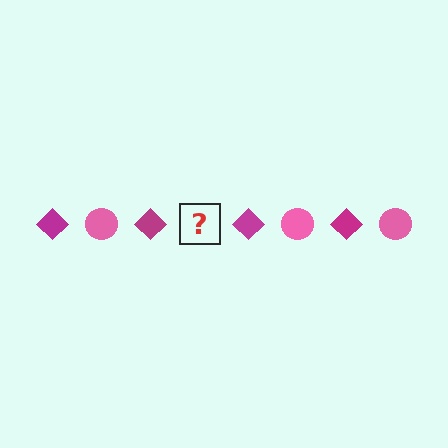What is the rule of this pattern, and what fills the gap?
The rule is that the pattern alternates between magenta diamond and pink circle. The gap should be filled with a pink circle.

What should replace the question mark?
The question mark should be replaced with a pink circle.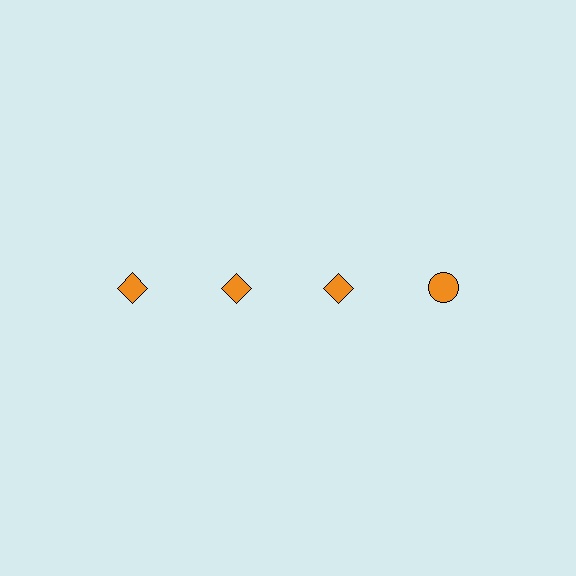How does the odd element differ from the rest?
It has a different shape: circle instead of diamond.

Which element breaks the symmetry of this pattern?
The orange circle in the top row, second from right column breaks the symmetry. All other shapes are orange diamonds.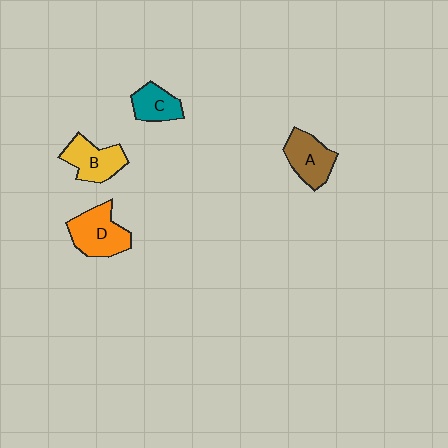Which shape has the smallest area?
Shape C (teal).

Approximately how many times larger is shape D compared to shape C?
Approximately 1.6 times.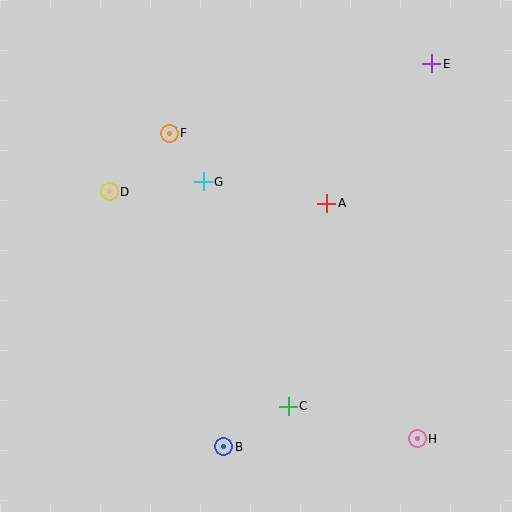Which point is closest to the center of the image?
Point A at (327, 203) is closest to the center.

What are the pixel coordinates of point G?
Point G is at (203, 182).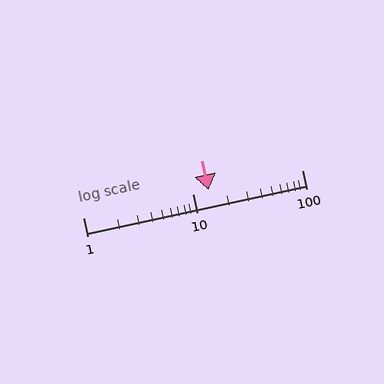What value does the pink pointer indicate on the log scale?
The pointer indicates approximately 14.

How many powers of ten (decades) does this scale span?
The scale spans 2 decades, from 1 to 100.